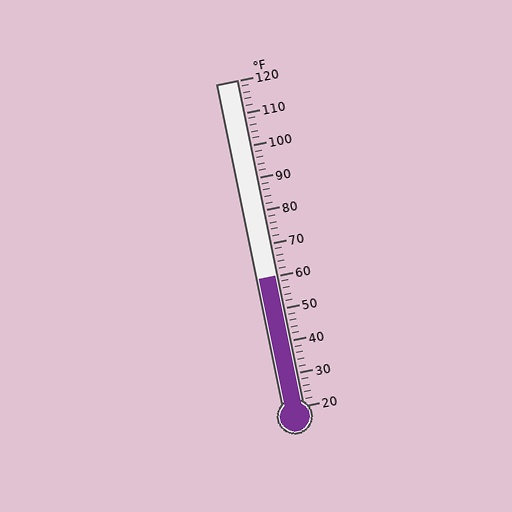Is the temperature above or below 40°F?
The temperature is above 40°F.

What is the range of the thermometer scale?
The thermometer scale ranges from 20°F to 120°F.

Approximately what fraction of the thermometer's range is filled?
The thermometer is filled to approximately 40% of its range.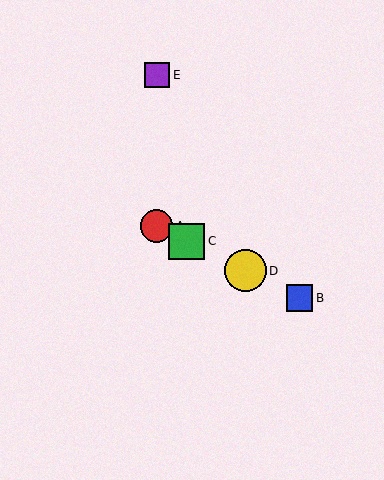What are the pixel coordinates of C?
Object C is at (187, 241).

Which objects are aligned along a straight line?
Objects A, B, C, D are aligned along a straight line.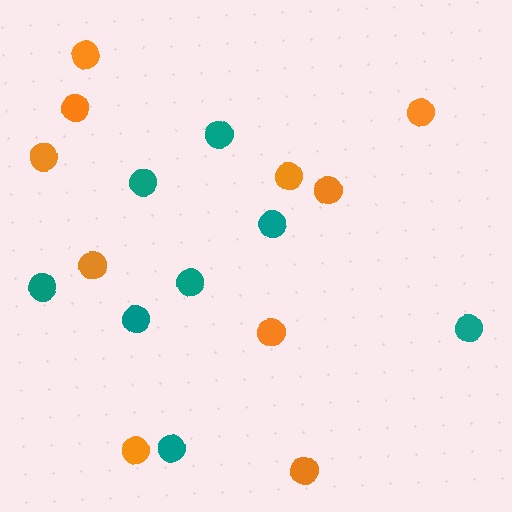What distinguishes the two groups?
There are 2 groups: one group of orange circles (10) and one group of teal circles (8).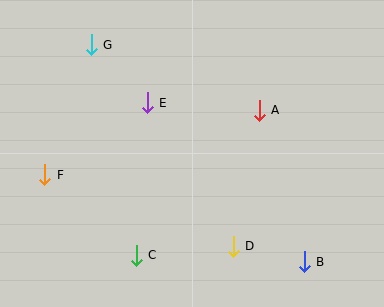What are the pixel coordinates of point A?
Point A is at (259, 110).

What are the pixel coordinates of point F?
Point F is at (45, 175).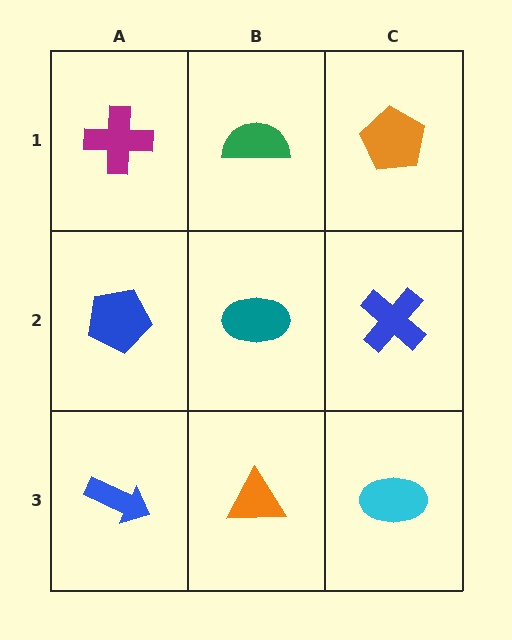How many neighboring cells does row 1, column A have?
2.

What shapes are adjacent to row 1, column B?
A teal ellipse (row 2, column B), a magenta cross (row 1, column A), an orange pentagon (row 1, column C).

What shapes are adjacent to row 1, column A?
A blue pentagon (row 2, column A), a green semicircle (row 1, column B).